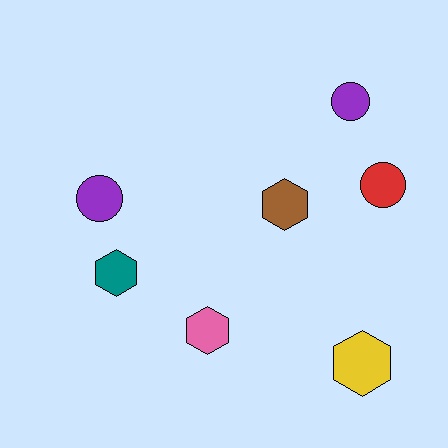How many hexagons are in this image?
There are 4 hexagons.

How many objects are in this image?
There are 7 objects.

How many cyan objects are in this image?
There are no cyan objects.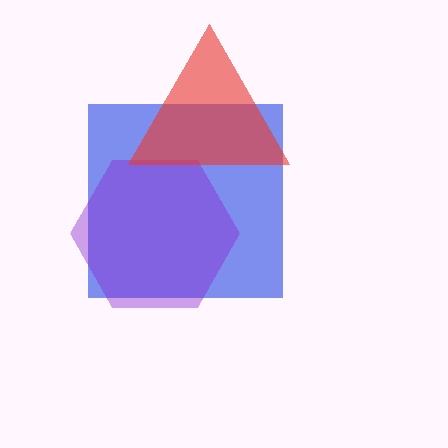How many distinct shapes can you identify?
There are 3 distinct shapes: a blue square, a purple hexagon, a red triangle.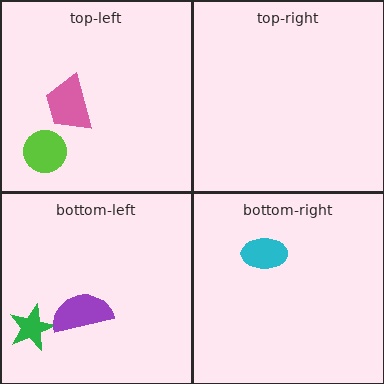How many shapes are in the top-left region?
2.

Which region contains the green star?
The bottom-left region.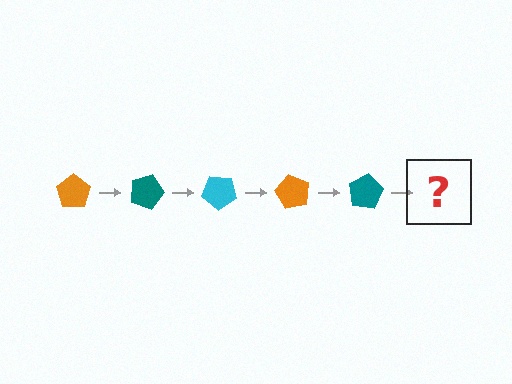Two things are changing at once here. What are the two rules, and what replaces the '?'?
The two rules are that it rotates 20 degrees each step and the color cycles through orange, teal, and cyan. The '?' should be a cyan pentagon, rotated 100 degrees from the start.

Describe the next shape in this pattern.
It should be a cyan pentagon, rotated 100 degrees from the start.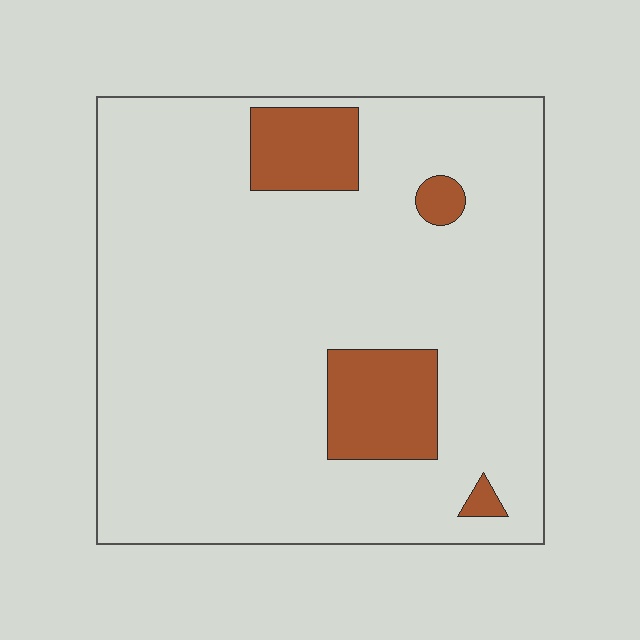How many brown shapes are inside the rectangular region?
4.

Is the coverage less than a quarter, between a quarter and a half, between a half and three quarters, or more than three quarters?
Less than a quarter.